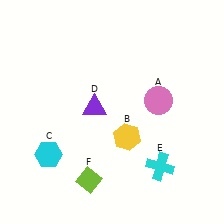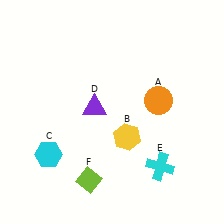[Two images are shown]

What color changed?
The circle (A) changed from pink in Image 1 to orange in Image 2.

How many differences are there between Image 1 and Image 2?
There is 1 difference between the two images.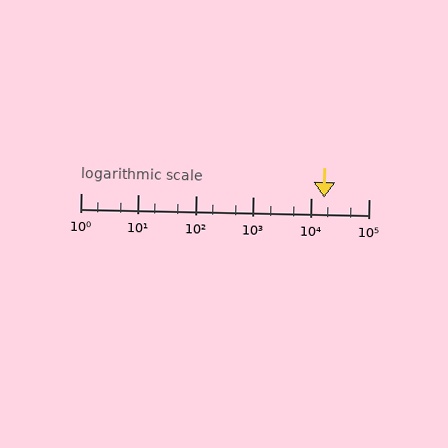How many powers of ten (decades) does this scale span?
The scale spans 5 decades, from 1 to 100000.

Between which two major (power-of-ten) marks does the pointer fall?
The pointer is between 10000 and 100000.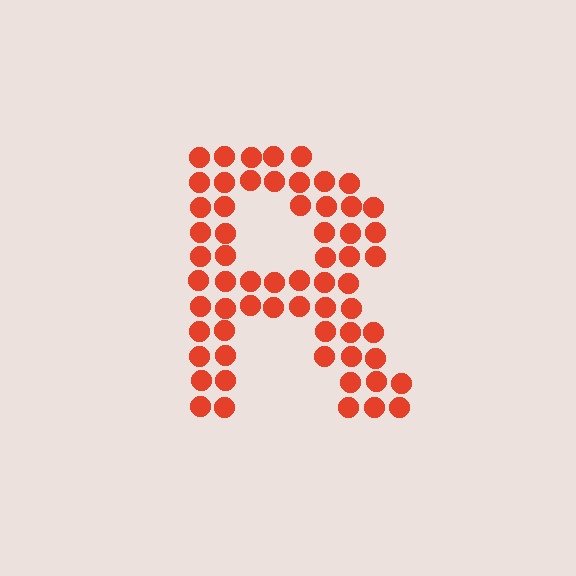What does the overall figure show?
The overall figure shows the letter R.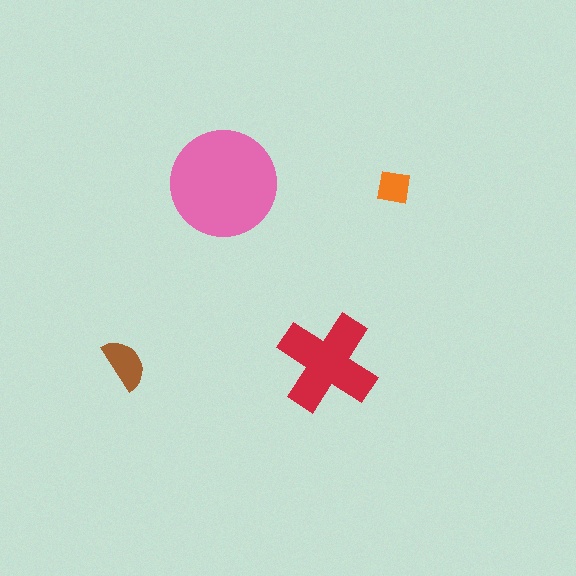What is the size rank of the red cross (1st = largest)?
2nd.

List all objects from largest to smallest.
The pink circle, the red cross, the brown semicircle, the orange square.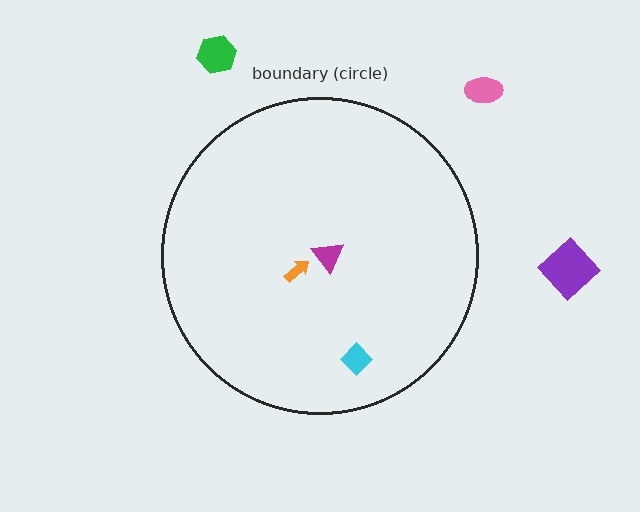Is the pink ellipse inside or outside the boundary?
Outside.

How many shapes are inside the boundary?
3 inside, 3 outside.